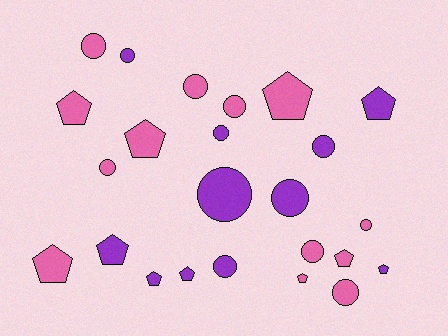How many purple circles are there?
There are 6 purple circles.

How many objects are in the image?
There are 24 objects.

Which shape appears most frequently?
Circle, with 13 objects.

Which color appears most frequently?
Pink, with 13 objects.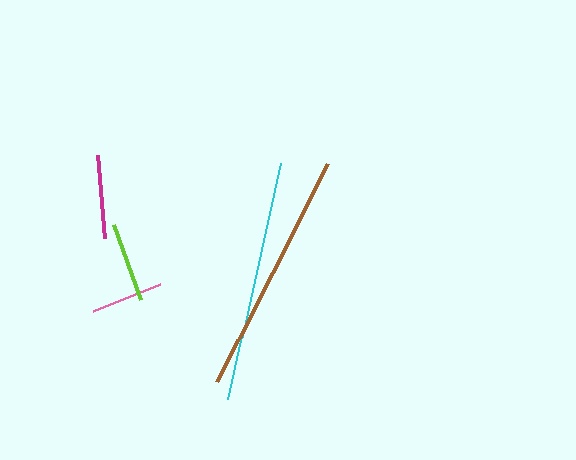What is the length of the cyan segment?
The cyan segment is approximately 241 pixels long.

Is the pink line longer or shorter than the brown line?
The brown line is longer than the pink line.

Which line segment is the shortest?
The pink line is the shortest at approximately 72 pixels.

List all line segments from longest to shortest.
From longest to shortest: brown, cyan, magenta, lime, pink.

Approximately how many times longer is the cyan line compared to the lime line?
The cyan line is approximately 3.0 times the length of the lime line.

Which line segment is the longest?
The brown line is the longest at approximately 244 pixels.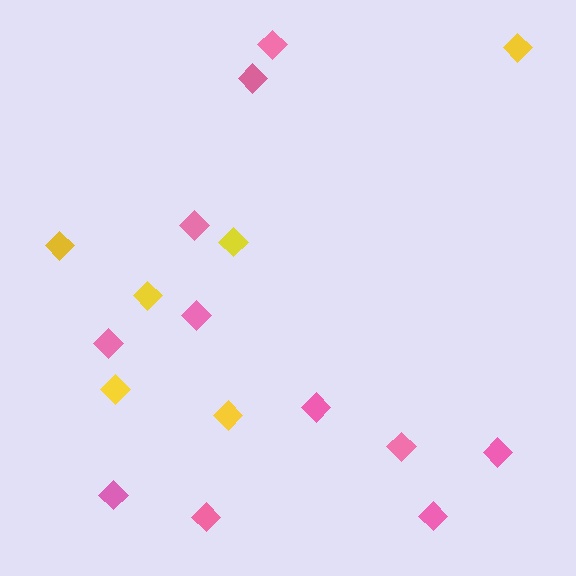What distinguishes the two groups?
There are 2 groups: one group of pink diamonds (11) and one group of yellow diamonds (6).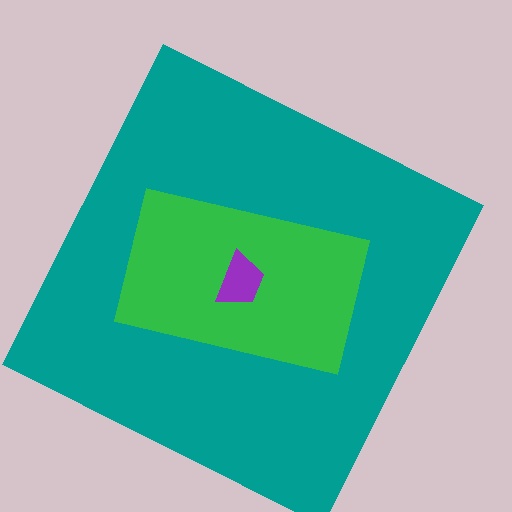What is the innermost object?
The purple trapezoid.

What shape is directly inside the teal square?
The green rectangle.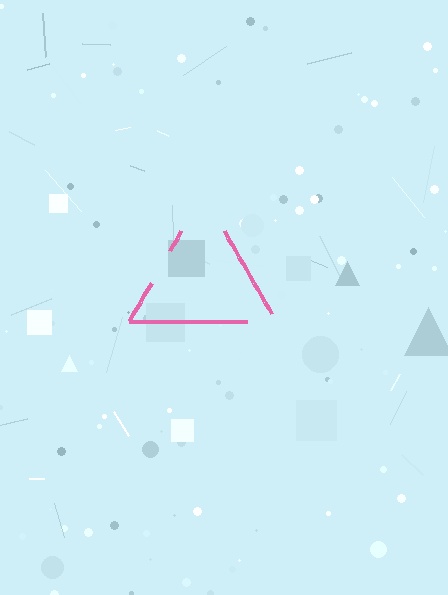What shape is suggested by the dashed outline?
The dashed outline suggests a triangle.